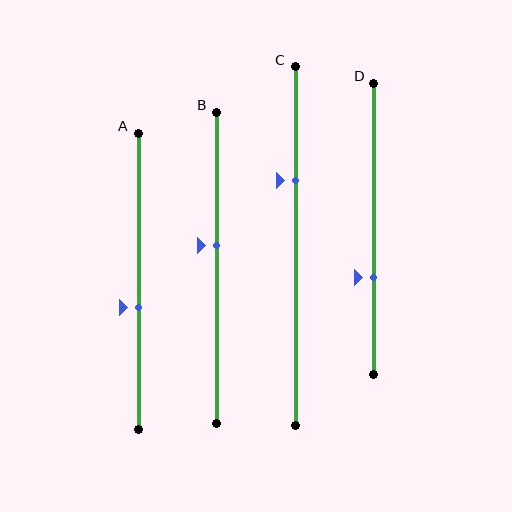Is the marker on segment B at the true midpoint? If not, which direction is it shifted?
No, the marker on segment B is shifted upward by about 7% of the segment length.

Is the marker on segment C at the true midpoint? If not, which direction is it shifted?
No, the marker on segment C is shifted upward by about 18% of the segment length.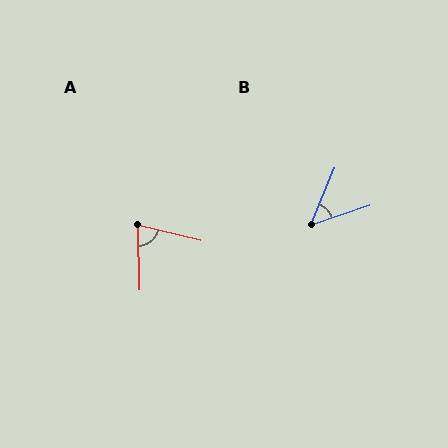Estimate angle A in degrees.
Approximately 75 degrees.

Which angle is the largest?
A, at approximately 75 degrees.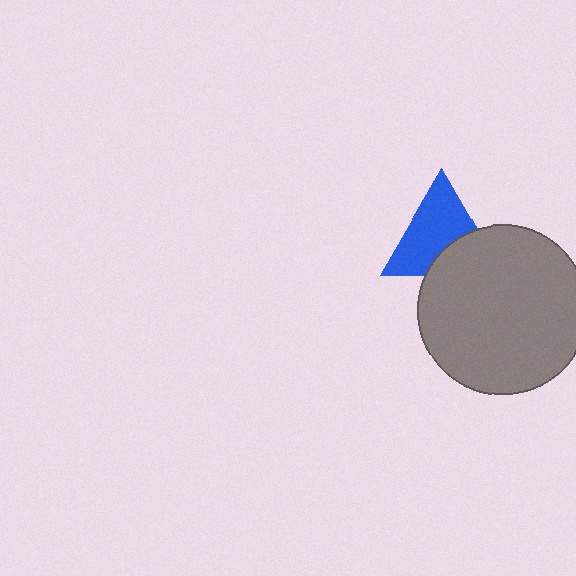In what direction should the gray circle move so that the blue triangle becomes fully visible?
The gray circle should move down. That is the shortest direction to clear the overlap and leave the blue triangle fully visible.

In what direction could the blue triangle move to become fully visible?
The blue triangle could move up. That would shift it out from behind the gray circle entirely.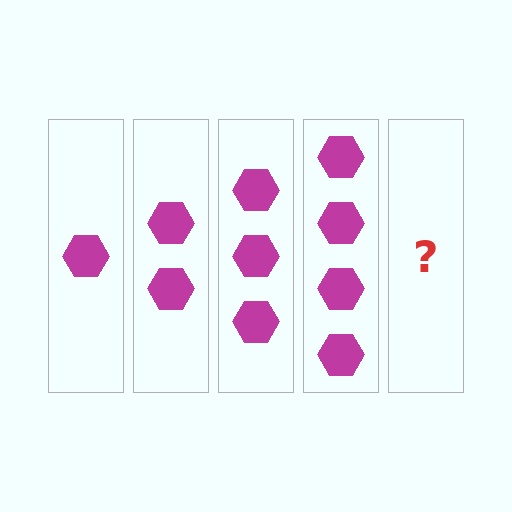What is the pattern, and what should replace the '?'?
The pattern is that each step adds one more hexagon. The '?' should be 5 hexagons.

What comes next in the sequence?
The next element should be 5 hexagons.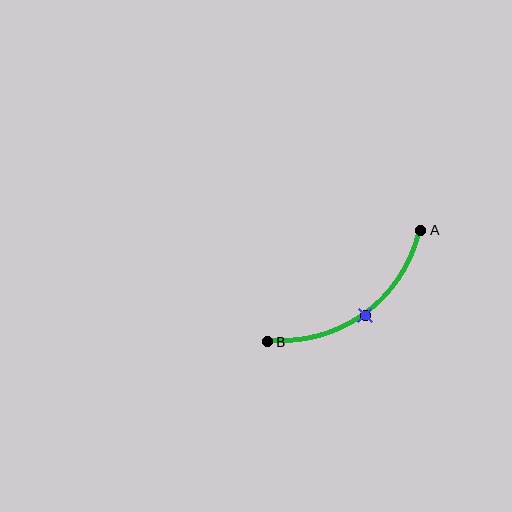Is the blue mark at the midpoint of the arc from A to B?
Yes. The blue mark lies on the arc at equal arc-length from both A and B — it is the arc midpoint.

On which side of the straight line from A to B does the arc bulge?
The arc bulges below and to the right of the straight line connecting A and B.